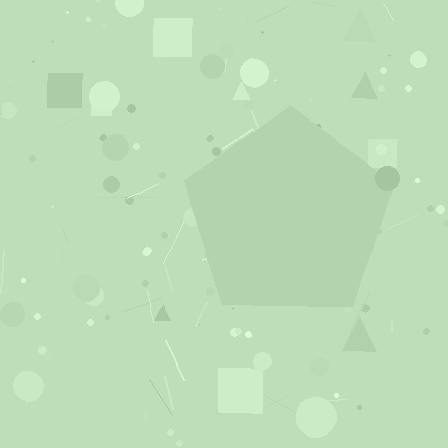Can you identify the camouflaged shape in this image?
The camouflaged shape is a pentagon.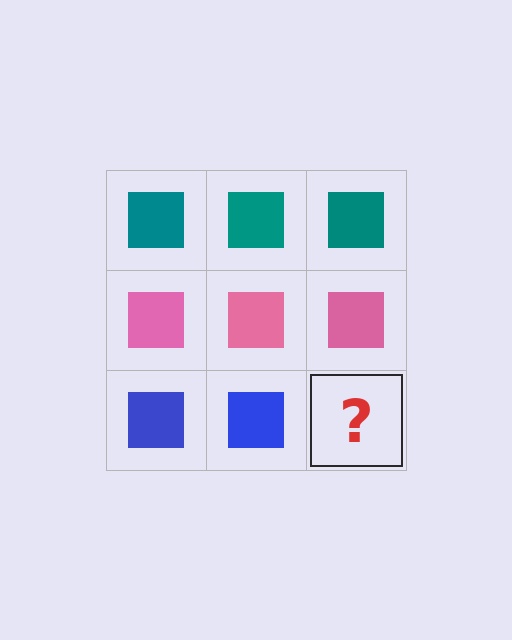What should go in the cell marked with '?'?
The missing cell should contain a blue square.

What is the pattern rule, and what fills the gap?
The rule is that each row has a consistent color. The gap should be filled with a blue square.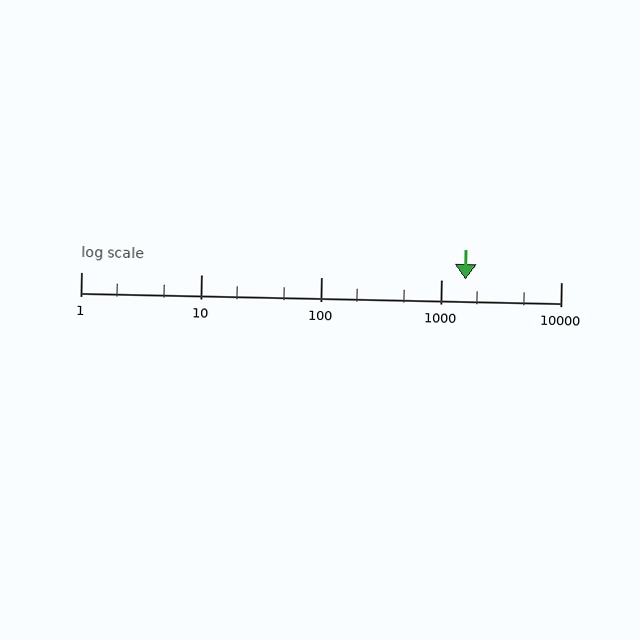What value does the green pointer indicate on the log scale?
The pointer indicates approximately 1600.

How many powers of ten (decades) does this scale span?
The scale spans 4 decades, from 1 to 10000.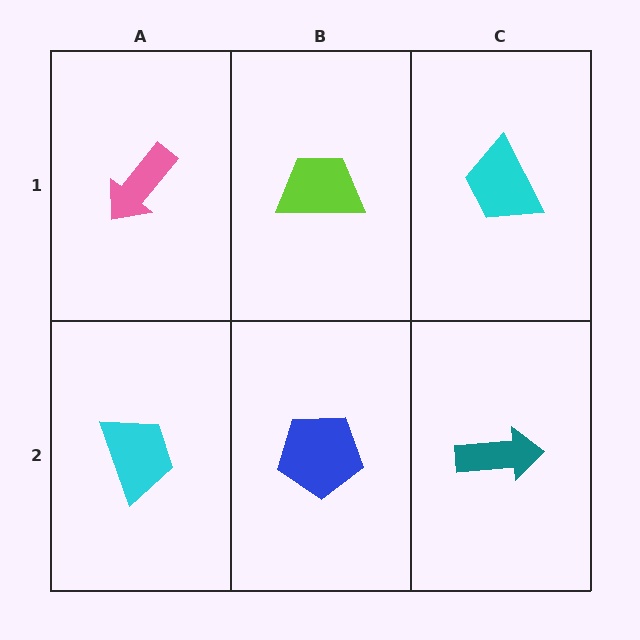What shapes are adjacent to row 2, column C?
A cyan trapezoid (row 1, column C), a blue pentagon (row 2, column B).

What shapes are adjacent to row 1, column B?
A blue pentagon (row 2, column B), a pink arrow (row 1, column A), a cyan trapezoid (row 1, column C).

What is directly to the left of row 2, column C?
A blue pentagon.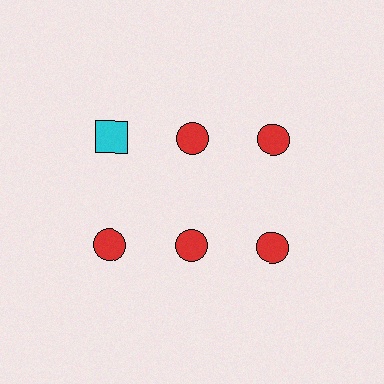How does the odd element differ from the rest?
It differs in both color (cyan instead of red) and shape (square instead of circle).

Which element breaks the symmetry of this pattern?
The cyan square in the top row, leftmost column breaks the symmetry. All other shapes are red circles.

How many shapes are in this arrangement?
There are 6 shapes arranged in a grid pattern.